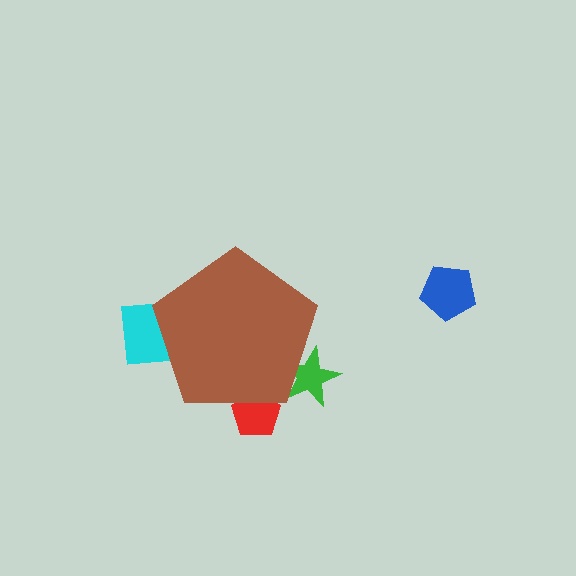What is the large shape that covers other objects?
A brown pentagon.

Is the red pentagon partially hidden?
Yes, the red pentagon is partially hidden behind the brown pentagon.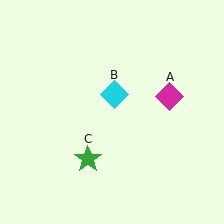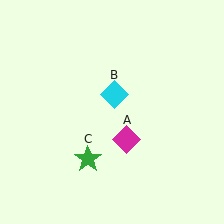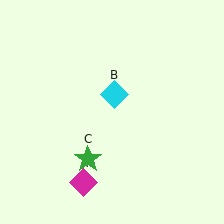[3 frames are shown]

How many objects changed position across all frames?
1 object changed position: magenta diamond (object A).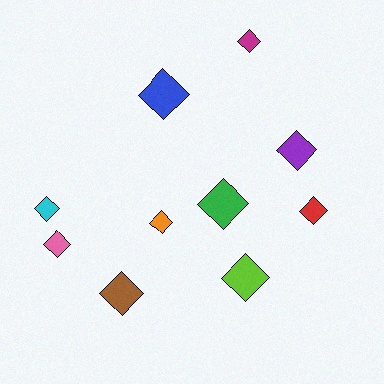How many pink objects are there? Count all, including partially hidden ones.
There is 1 pink object.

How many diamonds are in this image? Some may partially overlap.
There are 10 diamonds.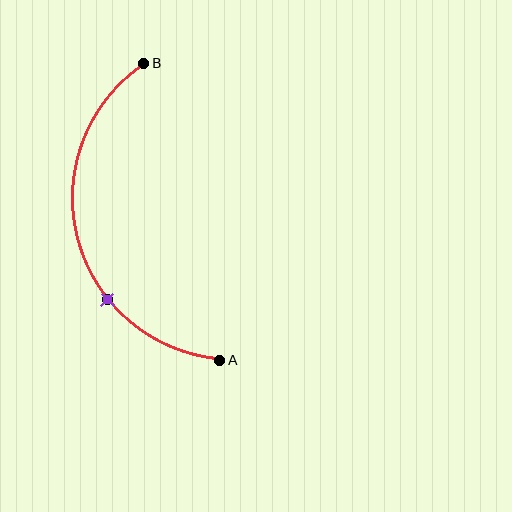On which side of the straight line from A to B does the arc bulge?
The arc bulges to the left of the straight line connecting A and B.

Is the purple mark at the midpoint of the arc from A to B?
No. The purple mark lies on the arc but is closer to endpoint A. The arc midpoint would be at the point on the curve equidistant along the arc from both A and B.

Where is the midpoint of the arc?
The arc midpoint is the point on the curve farthest from the straight line joining A and B. It sits to the left of that line.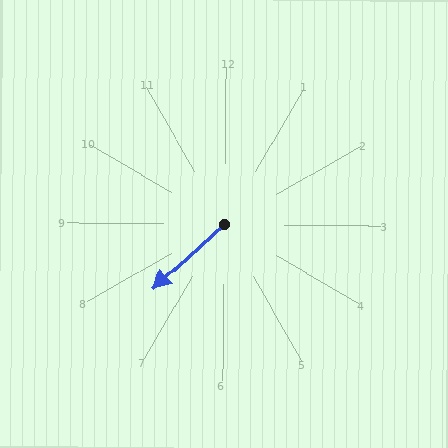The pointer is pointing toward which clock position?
Roughly 8 o'clock.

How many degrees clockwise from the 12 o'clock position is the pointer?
Approximately 227 degrees.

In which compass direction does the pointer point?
Southwest.